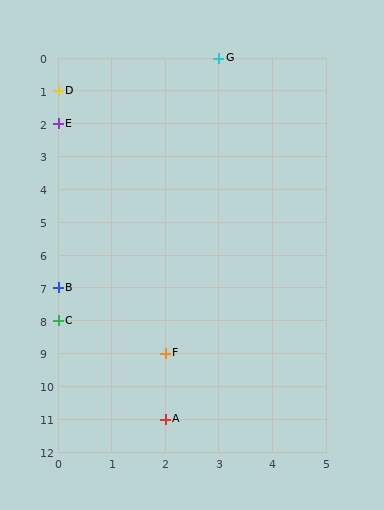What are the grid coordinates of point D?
Point D is at grid coordinates (0, 1).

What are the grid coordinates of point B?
Point B is at grid coordinates (0, 7).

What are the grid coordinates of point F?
Point F is at grid coordinates (2, 9).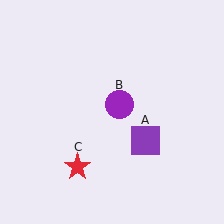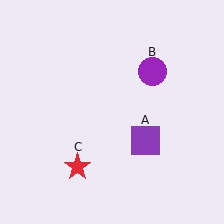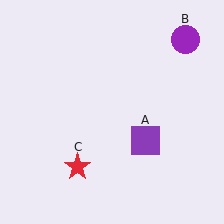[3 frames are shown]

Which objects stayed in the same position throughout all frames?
Purple square (object A) and red star (object C) remained stationary.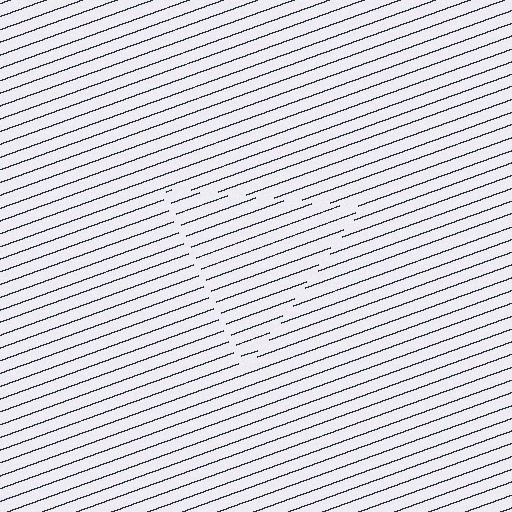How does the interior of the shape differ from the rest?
The interior of the shape contains the same grating, shifted by half a period — the contour is defined by the phase discontinuity where line-ends from the inner and outer gratings abut.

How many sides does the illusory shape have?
3 sides — the line-ends trace a triangle.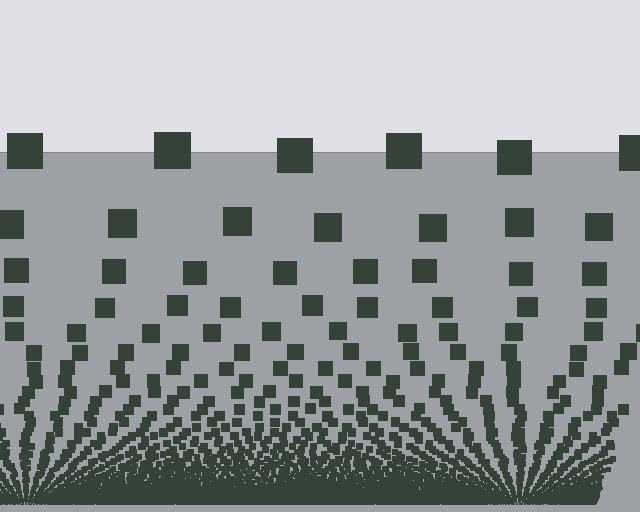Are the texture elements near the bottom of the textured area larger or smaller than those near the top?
Smaller. The gradient is inverted — elements near the bottom are smaller and denser.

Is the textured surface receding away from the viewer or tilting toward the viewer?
The surface appears to tilt toward the viewer. Texture elements get larger and sparser toward the top.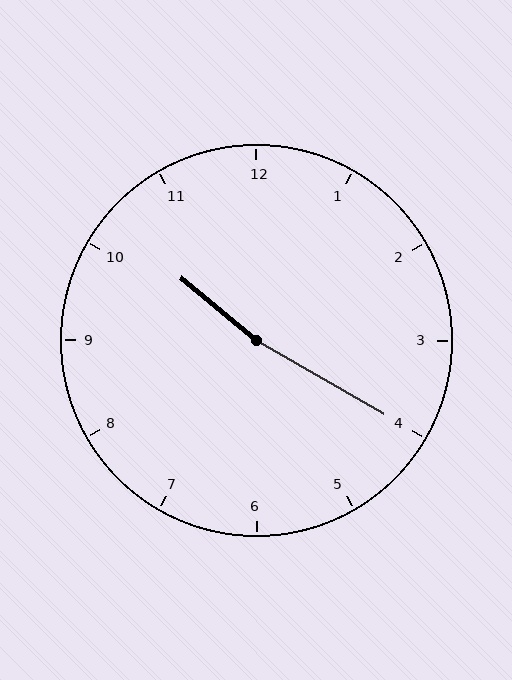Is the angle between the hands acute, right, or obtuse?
It is obtuse.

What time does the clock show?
10:20.